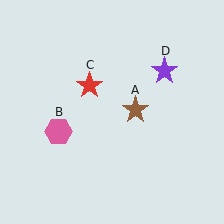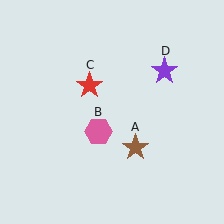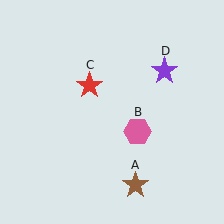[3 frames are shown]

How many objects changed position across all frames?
2 objects changed position: brown star (object A), pink hexagon (object B).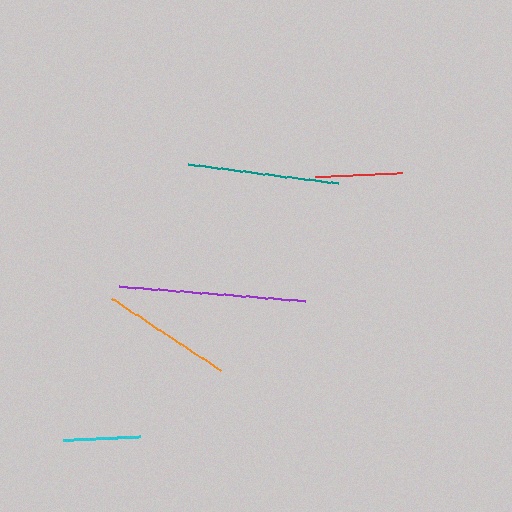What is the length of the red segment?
The red segment is approximately 87 pixels long.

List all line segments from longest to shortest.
From longest to shortest: purple, teal, orange, red, cyan.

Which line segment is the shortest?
The cyan line is the shortest at approximately 77 pixels.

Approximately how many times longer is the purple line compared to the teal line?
The purple line is approximately 1.2 times the length of the teal line.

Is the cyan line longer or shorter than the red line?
The red line is longer than the cyan line.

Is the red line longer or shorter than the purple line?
The purple line is longer than the red line.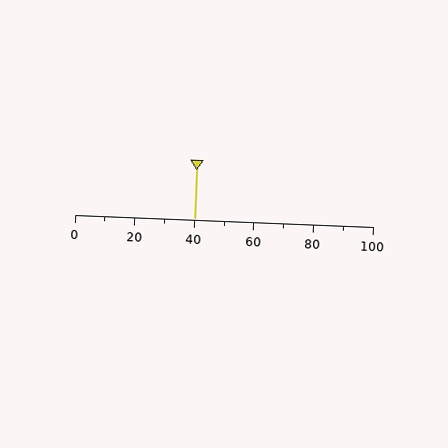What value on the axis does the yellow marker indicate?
The marker indicates approximately 40.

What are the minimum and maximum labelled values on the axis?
The axis runs from 0 to 100.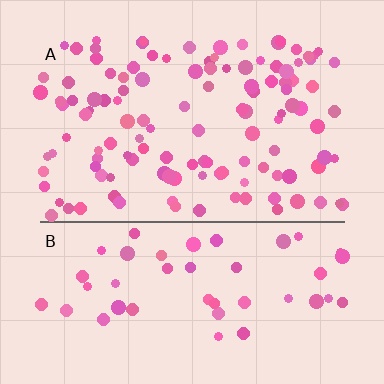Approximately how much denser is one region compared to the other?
Approximately 2.5× — region A over region B.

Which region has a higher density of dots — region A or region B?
A (the top).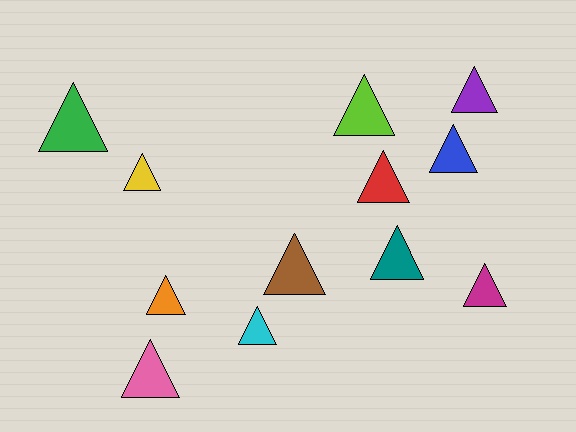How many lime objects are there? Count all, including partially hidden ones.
There is 1 lime object.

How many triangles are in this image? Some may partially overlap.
There are 12 triangles.